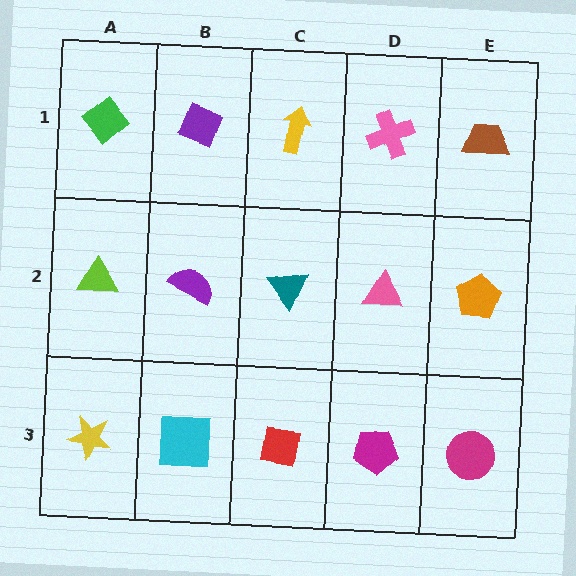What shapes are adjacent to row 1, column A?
A lime triangle (row 2, column A), a purple diamond (row 1, column B).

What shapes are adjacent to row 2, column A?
A green diamond (row 1, column A), a yellow star (row 3, column A), a purple semicircle (row 2, column B).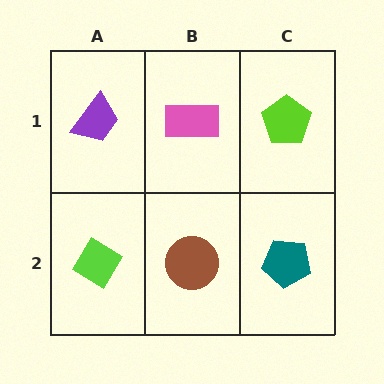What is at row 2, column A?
A lime diamond.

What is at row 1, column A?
A purple trapezoid.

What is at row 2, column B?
A brown circle.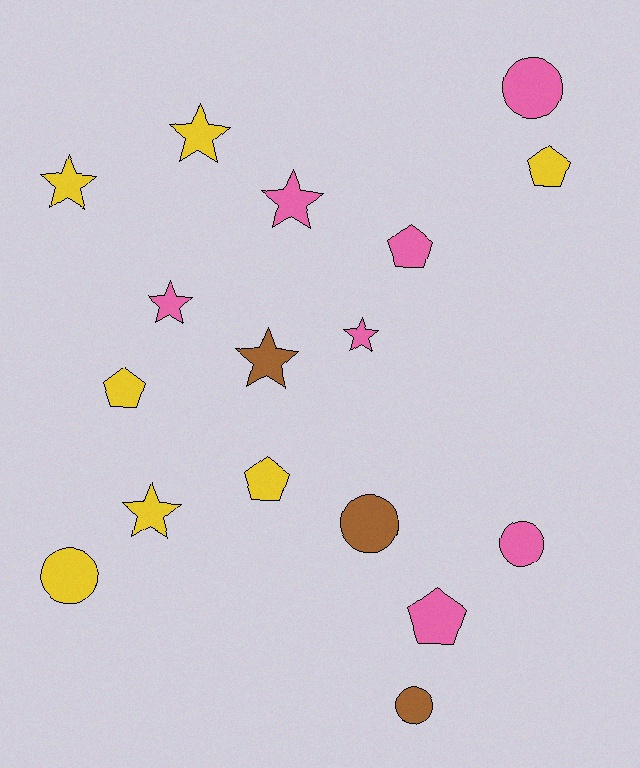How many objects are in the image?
There are 17 objects.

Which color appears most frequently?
Yellow, with 7 objects.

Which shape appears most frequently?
Star, with 7 objects.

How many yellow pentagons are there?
There are 3 yellow pentagons.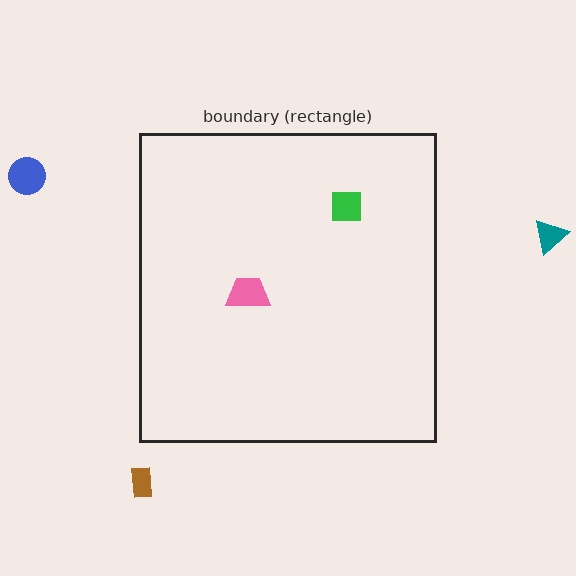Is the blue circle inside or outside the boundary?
Outside.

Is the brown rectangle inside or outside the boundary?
Outside.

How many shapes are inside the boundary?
2 inside, 3 outside.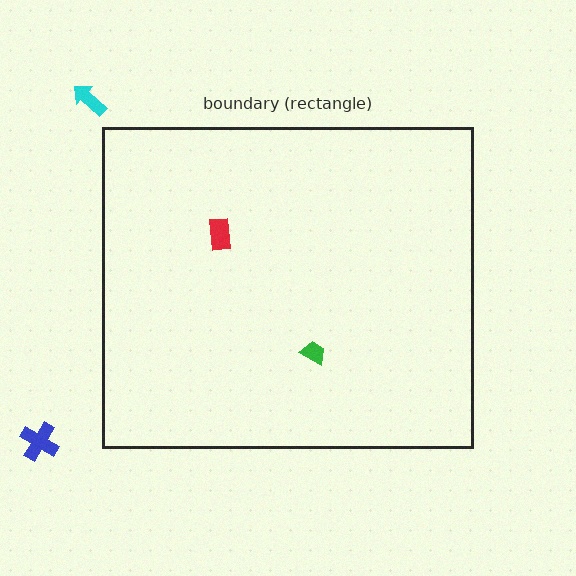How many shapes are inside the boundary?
2 inside, 2 outside.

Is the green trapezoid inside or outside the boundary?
Inside.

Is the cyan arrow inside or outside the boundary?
Outside.